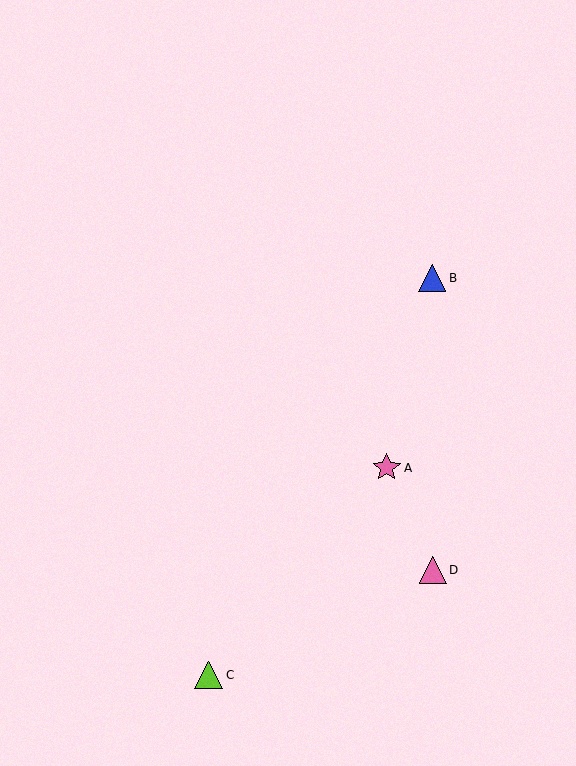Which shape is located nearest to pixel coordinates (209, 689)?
The lime triangle (labeled C) at (209, 675) is nearest to that location.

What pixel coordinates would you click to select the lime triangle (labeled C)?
Click at (209, 675) to select the lime triangle C.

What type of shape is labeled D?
Shape D is a pink triangle.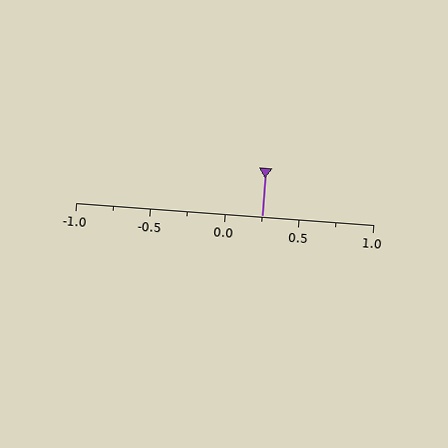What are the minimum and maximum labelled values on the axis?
The axis runs from -1.0 to 1.0.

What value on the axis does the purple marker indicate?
The marker indicates approximately 0.25.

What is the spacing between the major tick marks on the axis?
The major ticks are spaced 0.5 apart.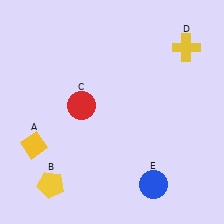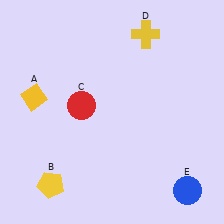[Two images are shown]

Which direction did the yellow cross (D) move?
The yellow cross (D) moved left.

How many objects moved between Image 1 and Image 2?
3 objects moved between the two images.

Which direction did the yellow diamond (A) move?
The yellow diamond (A) moved up.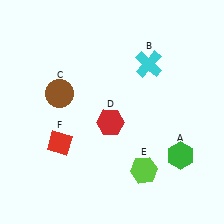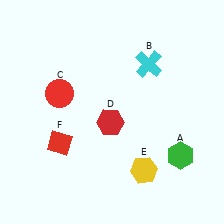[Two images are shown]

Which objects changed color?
C changed from brown to red. E changed from lime to yellow.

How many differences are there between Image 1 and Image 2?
There are 2 differences between the two images.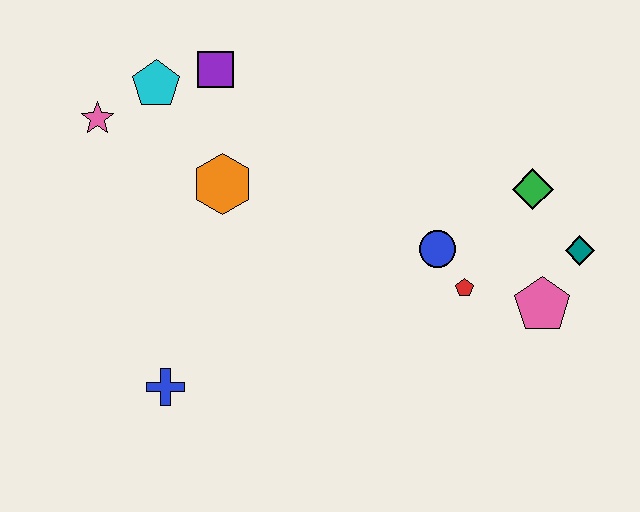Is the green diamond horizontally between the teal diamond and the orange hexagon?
Yes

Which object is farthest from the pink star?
The teal diamond is farthest from the pink star.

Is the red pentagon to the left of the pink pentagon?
Yes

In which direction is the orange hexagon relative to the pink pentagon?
The orange hexagon is to the left of the pink pentagon.